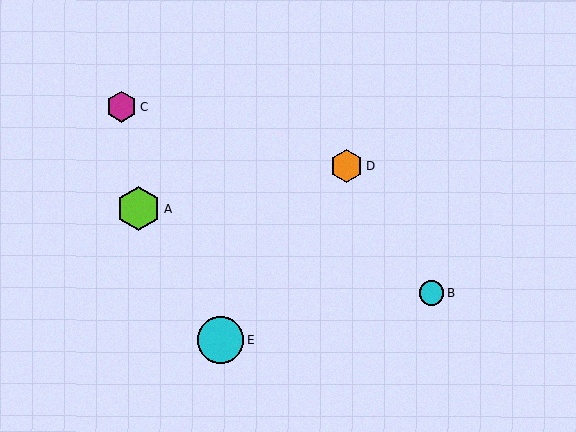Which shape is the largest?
The cyan circle (labeled E) is the largest.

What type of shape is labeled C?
Shape C is a magenta hexagon.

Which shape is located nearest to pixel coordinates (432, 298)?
The cyan circle (labeled B) at (431, 294) is nearest to that location.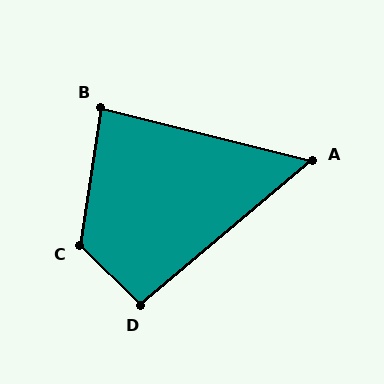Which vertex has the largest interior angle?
C, at approximately 126 degrees.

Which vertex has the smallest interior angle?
A, at approximately 54 degrees.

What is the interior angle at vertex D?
Approximately 95 degrees (obtuse).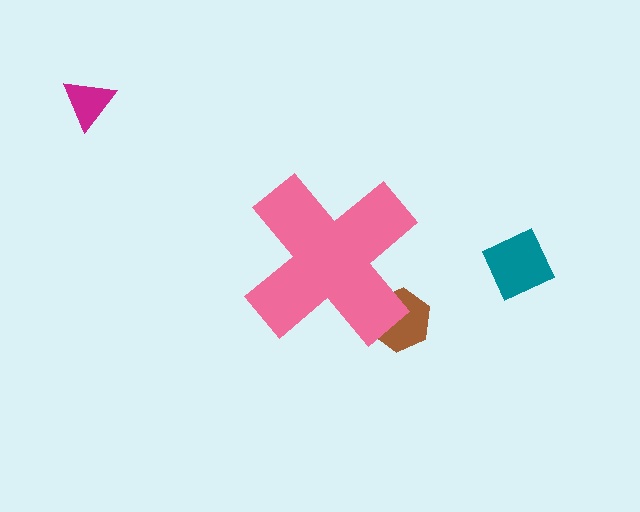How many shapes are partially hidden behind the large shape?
1 shape is partially hidden.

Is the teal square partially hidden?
No, the teal square is fully visible.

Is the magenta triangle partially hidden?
No, the magenta triangle is fully visible.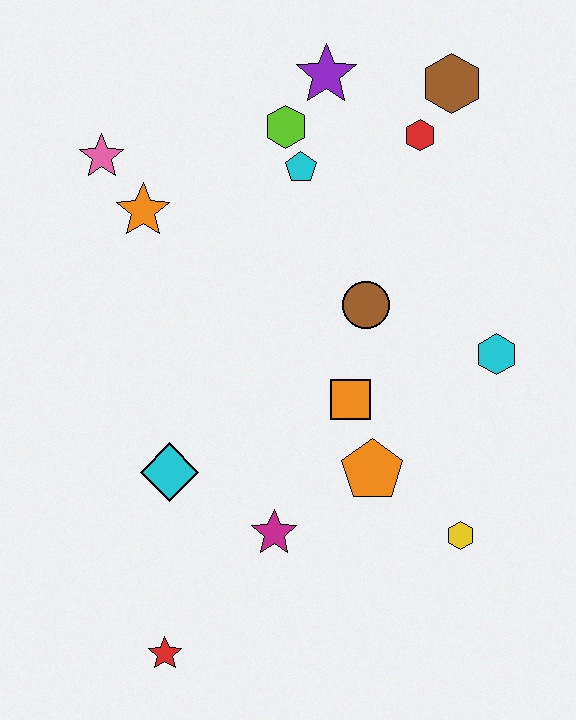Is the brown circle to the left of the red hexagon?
Yes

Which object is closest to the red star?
The magenta star is closest to the red star.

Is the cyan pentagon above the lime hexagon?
No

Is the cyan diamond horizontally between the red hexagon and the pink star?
Yes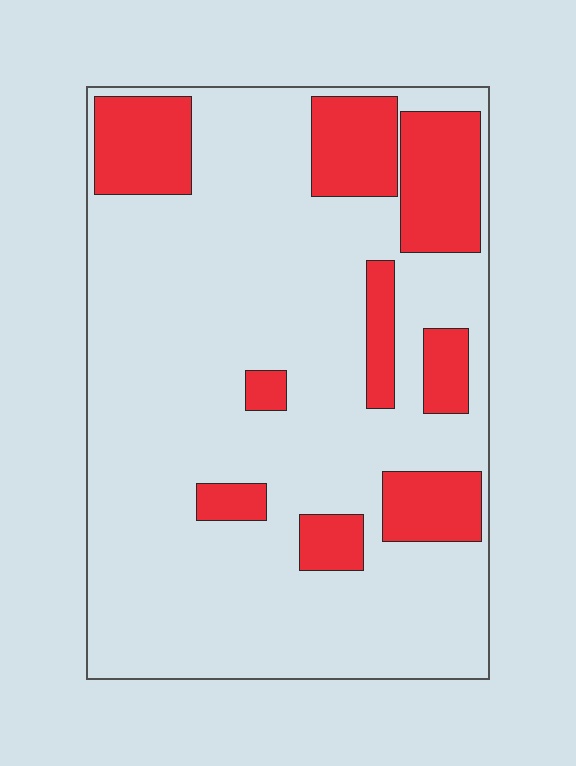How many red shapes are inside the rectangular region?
9.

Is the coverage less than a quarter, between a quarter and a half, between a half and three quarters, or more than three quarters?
Less than a quarter.